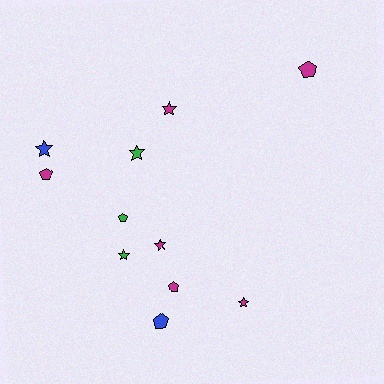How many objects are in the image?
There are 11 objects.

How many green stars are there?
There are 2 green stars.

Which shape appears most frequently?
Star, with 6 objects.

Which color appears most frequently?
Magenta, with 6 objects.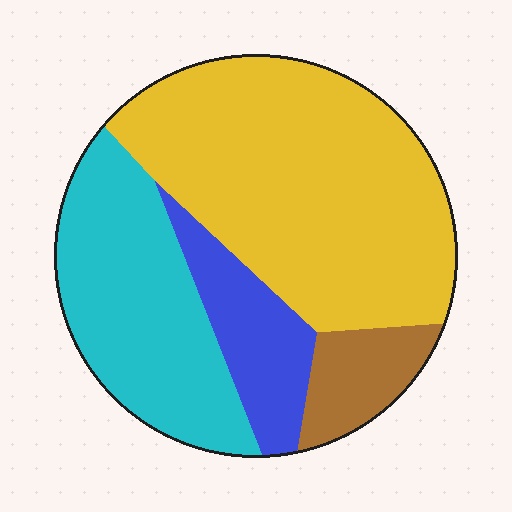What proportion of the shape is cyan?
Cyan takes up about one quarter (1/4) of the shape.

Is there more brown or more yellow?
Yellow.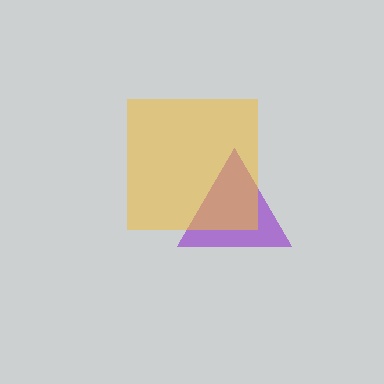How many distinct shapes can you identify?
There are 2 distinct shapes: a purple triangle, a yellow square.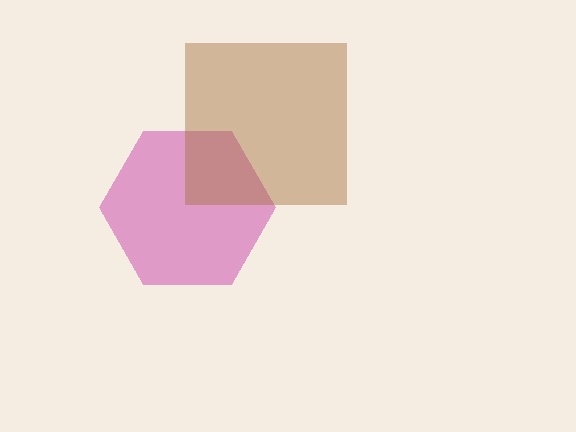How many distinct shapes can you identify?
There are 2 distinct shapes: a magenta hexagon, a brown square.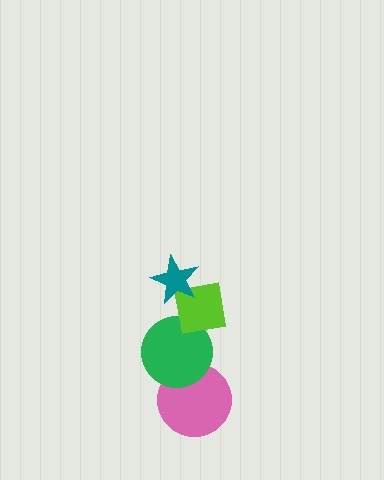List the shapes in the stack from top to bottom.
From top to bottom: the teal star, the lime square, the green circle, the pink circle.